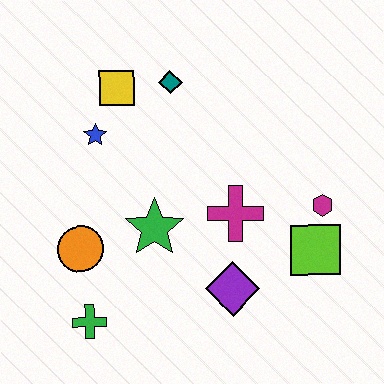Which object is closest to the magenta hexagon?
The lime square is closest to the magenta hexagon.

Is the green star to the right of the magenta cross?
No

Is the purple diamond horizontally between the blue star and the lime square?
Yes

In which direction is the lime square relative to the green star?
The lime square is to the right of the green star.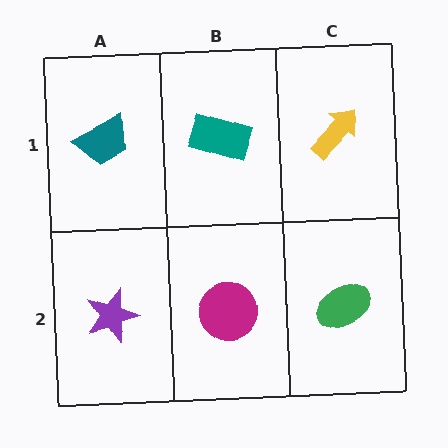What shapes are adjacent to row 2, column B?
A teal rectangle (row 1, column B), a purple star (row 2, column A), a green ellipse (row 2, column C).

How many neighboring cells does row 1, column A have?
2.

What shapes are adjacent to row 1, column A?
A purple star (row 2, column A), a teal rectangle (row 1, column B).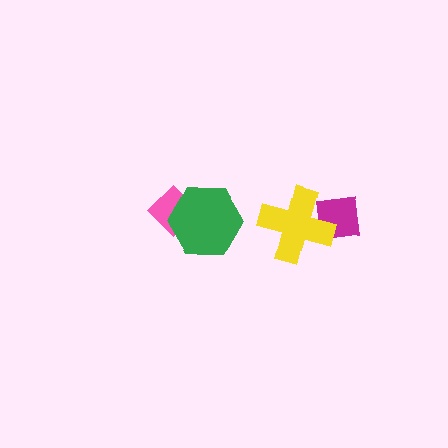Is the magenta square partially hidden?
Yes, it is partially covered by another shape.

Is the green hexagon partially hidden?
No, no other shape covers it.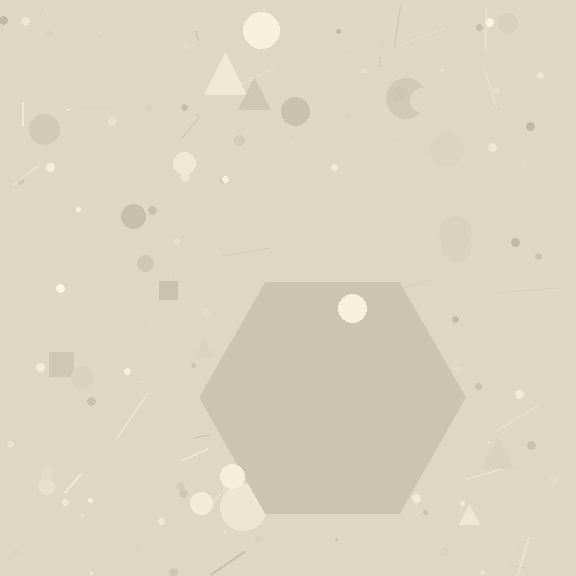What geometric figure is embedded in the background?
A hexagon is embedded in the background.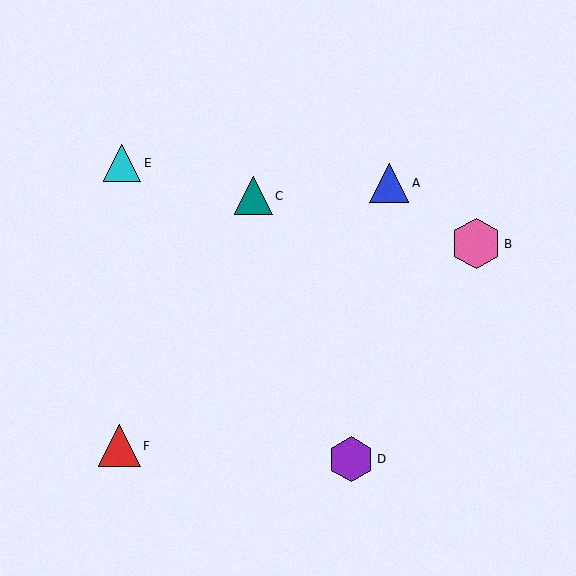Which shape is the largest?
The pink hexagon (labeled B) is the largest.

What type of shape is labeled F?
Shape F is a red triangle.